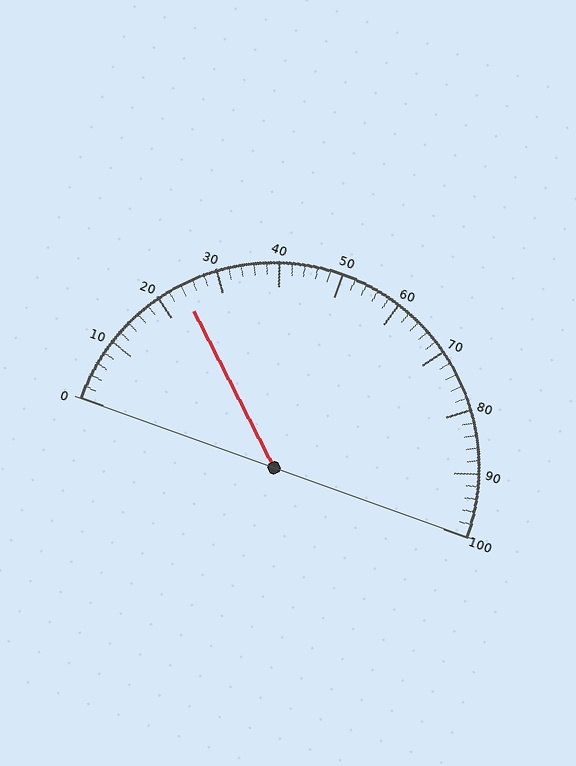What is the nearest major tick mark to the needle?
The nearest major tick mark is 20.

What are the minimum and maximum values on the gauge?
The gauge ranges from 0 to 100.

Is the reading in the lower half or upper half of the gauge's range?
The reading is in the lower half of the range (0 to 100).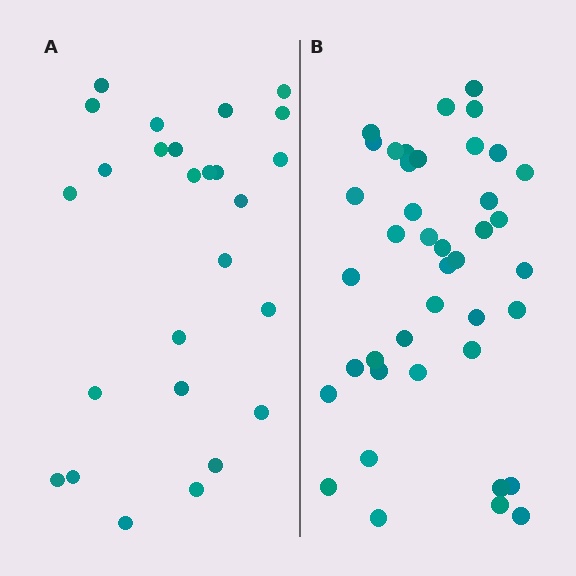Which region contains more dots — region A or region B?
Region B (the right region) has more dots.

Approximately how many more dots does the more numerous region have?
Region B has approximately 15 more dots than region A.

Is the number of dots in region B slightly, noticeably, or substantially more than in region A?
Region B has substantially more. The ratio is roughly 1.6 to 1.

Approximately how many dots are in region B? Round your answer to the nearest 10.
About 40 dots. (The exact count is 41, which rounds to 40.)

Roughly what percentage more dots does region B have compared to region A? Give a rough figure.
About 60% more.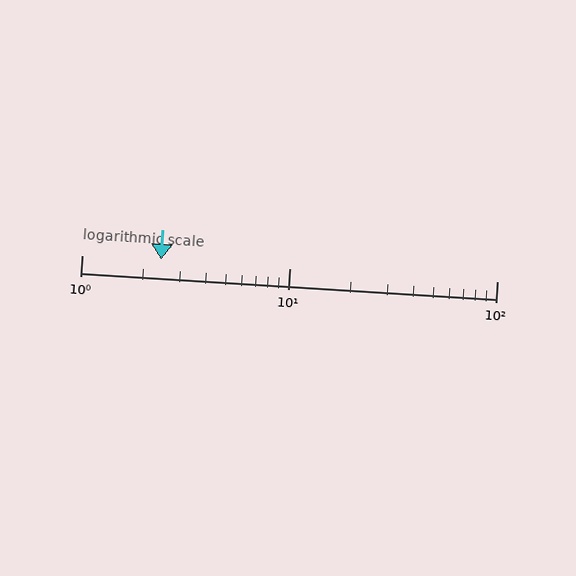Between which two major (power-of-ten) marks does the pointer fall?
The pointer is between 1 and 10.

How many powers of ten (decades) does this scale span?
The scale spans 2 decades, from 1 to 100.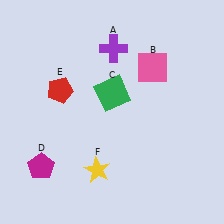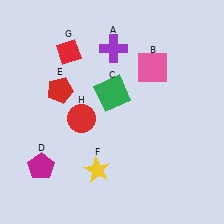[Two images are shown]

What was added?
A red diamond (G), a red circle (H) were added in Image 2.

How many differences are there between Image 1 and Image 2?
There are 2 differences between the two images.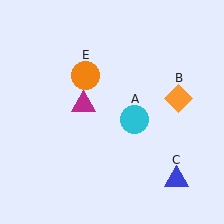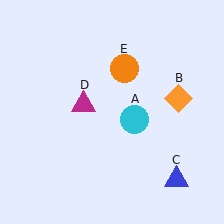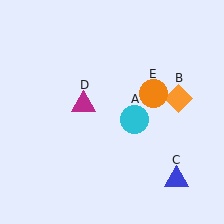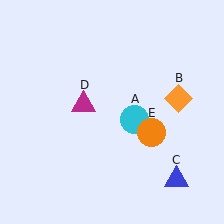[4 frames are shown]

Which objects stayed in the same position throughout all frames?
Cyan circle (object A) and orange diamond (object B) and blue triangle (object C) and magenta triangle (object D) remained stationary.